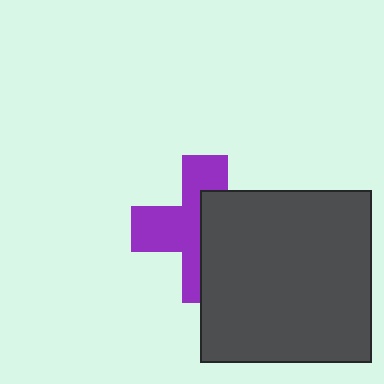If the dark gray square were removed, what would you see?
You would see the complete purple cross.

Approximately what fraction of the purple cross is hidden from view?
Roughly 49% of the purple cross is hidden behind the dark gray square.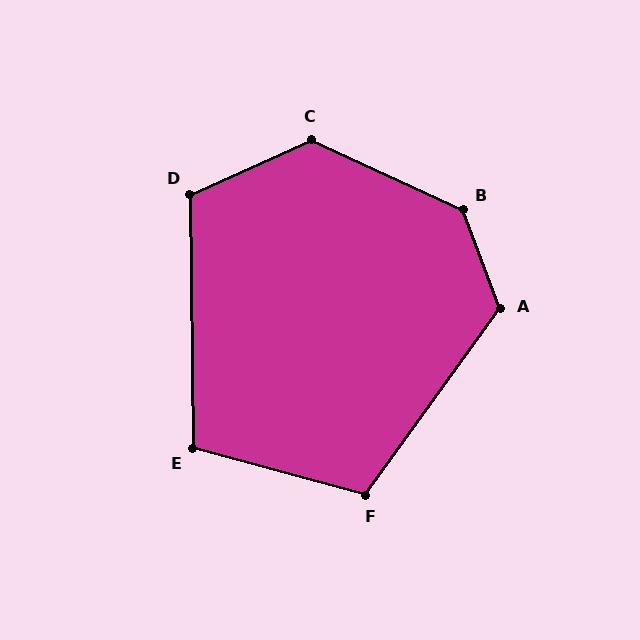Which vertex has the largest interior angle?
B, at approximately 135 degrees.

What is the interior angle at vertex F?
Approximately 111 degrees (obtuse).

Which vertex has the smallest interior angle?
E, at approximately 106 degrees.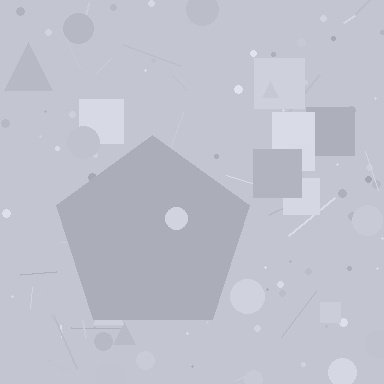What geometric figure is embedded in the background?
A pentagon is embedded in the background.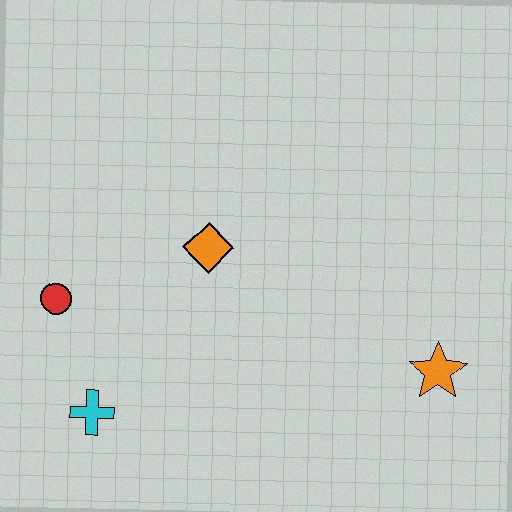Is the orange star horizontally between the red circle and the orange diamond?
No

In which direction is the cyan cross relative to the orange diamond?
The cyan cross is below the orange diamond.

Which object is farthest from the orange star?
The red circle is farthest from the orange star.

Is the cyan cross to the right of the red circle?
Yes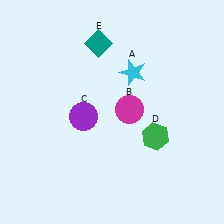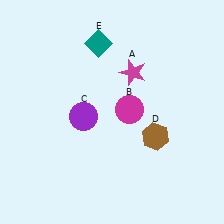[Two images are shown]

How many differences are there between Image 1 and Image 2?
There are 2 differences between the two images.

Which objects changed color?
A changed from cyan to magenta. D changed from green to brown.